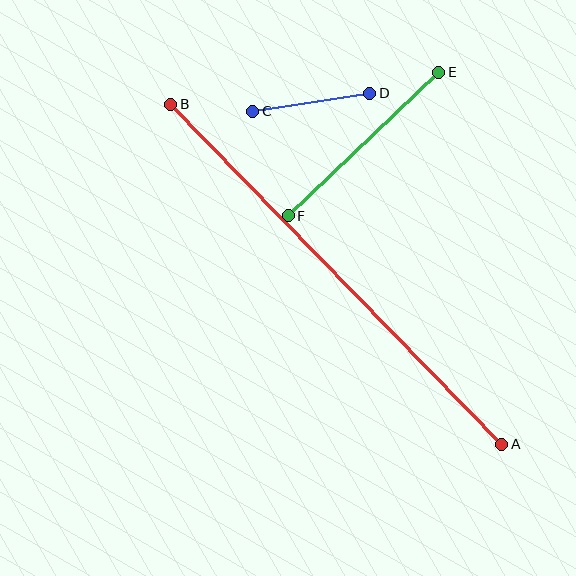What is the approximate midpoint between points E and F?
The midpoint is at approximately (363, 144) pixels.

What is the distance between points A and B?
The distance is approximately 475 pixels.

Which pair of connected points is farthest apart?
Points A and B are farthest apart.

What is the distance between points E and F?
The distance is approximately 208 pixels.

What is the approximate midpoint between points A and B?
The midpoint is at approximately (336, 274) pixels.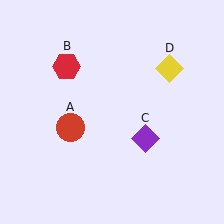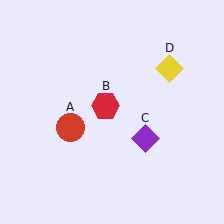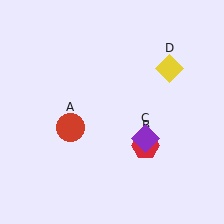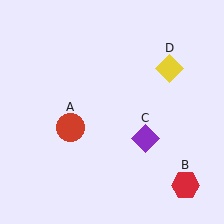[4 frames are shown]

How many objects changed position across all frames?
1 object changed position: red hexagon (object B).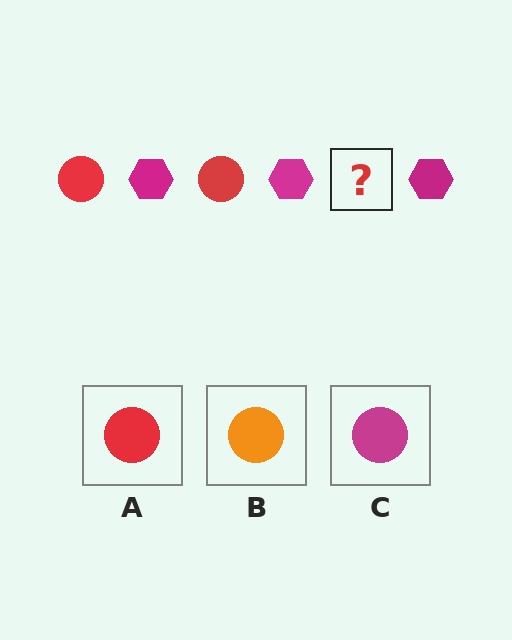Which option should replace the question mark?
Option A.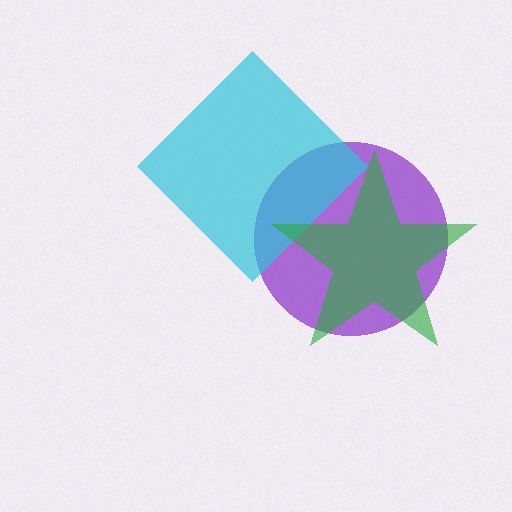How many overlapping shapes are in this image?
There are 3 overlapping shapes in the image.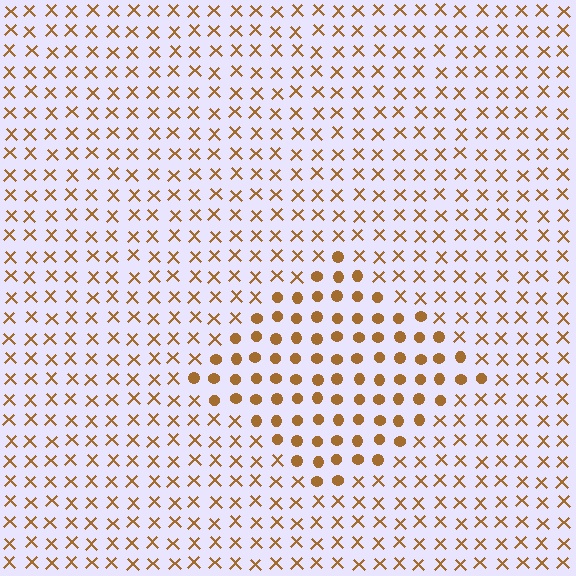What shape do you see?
I see a diamond.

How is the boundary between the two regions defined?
The boundary is defined by a change in element shape: circles inside vs. X marks outside. All elements share the same color and spacing.